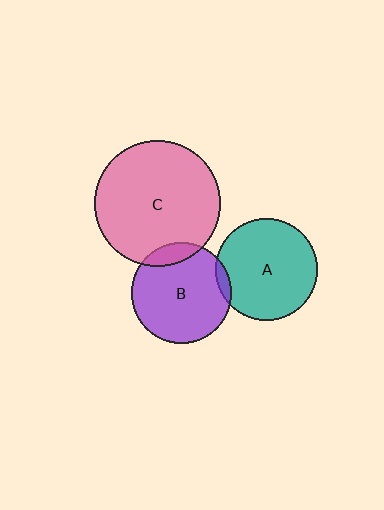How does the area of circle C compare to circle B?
Approximately 1.6 times.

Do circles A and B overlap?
Yes.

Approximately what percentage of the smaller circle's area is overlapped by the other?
Approximately 5%.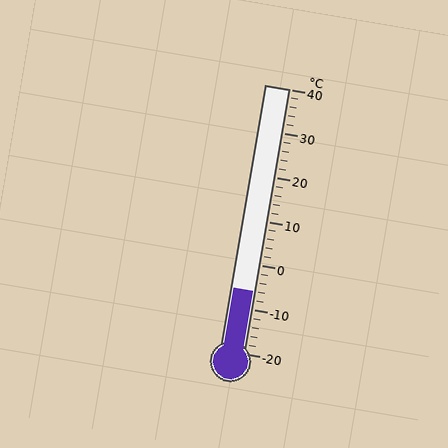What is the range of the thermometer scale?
The thermometer scale ranges from -20°C to 40°C.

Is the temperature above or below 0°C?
The temperature is below 0°C.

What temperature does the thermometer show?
The thermometer shows approximately -6°C.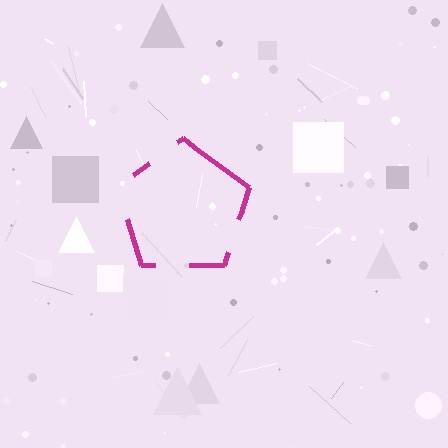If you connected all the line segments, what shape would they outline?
They would outline a pentagon.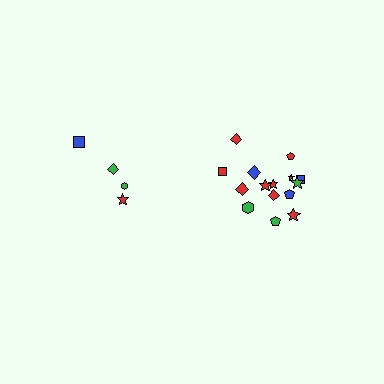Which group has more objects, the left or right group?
The right group.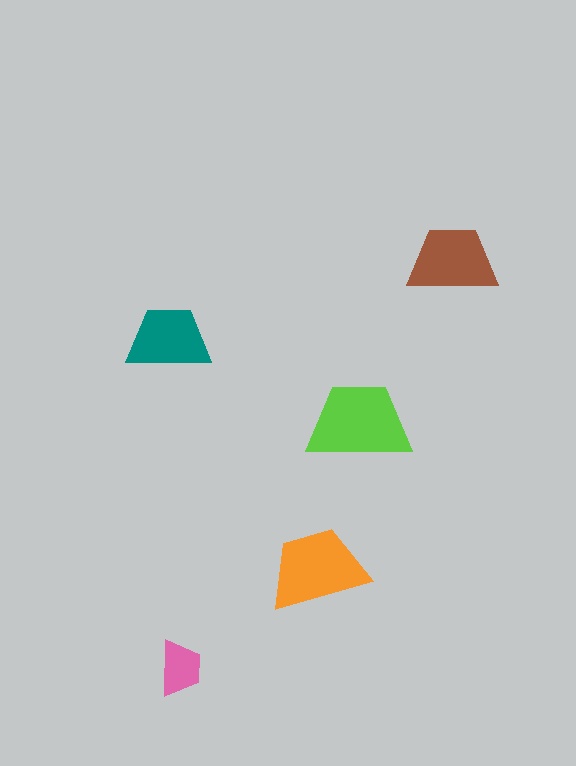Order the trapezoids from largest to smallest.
the lime one, the orange one, the brown one, the teal one, the pink one.